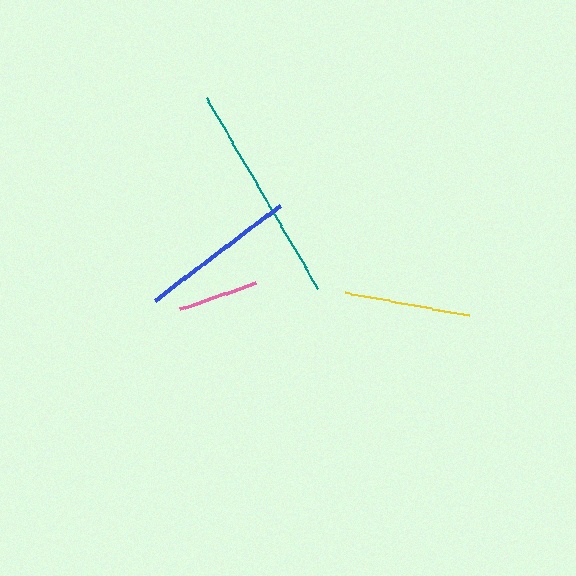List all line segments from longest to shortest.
From longest to shortest: teal, blue, yellow, pink.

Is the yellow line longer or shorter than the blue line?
The blue line is longer than the yellow line.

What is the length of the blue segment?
The blue segment is approximately 157 pixels long.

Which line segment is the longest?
The teal line is the longest at approximately 221 pixels.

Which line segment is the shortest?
The pink line is the shortest at approximately 79 pixels.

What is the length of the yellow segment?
The yellow segment is approximately 127 pixels long.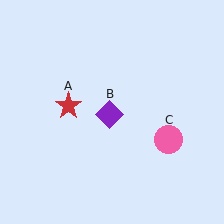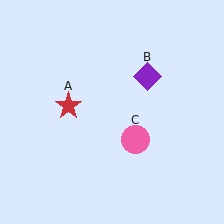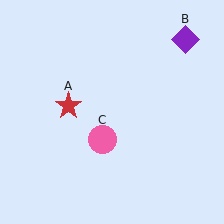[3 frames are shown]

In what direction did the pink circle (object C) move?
The pink circle (object C) moved left.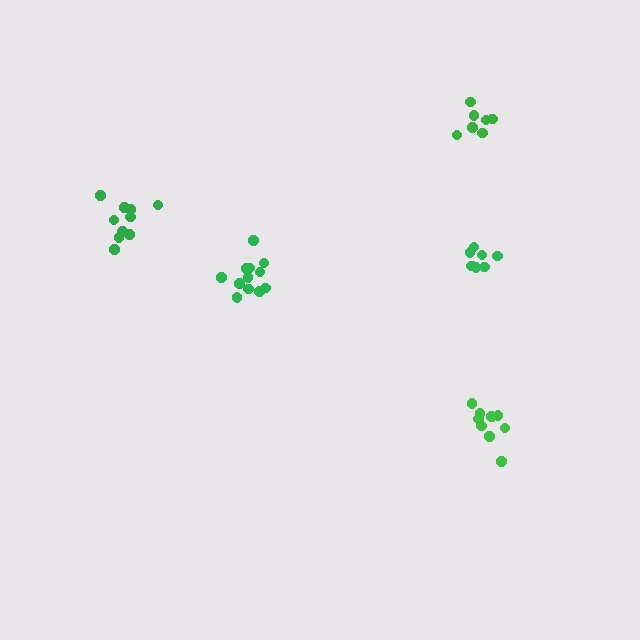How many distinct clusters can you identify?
There are 5 distinct clusters.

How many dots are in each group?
Group 1: 10 dots, Group 2: 7 dots, Group 3: 12 dots, Group 4: 10 dots, Group 5: 8 dots (47 total).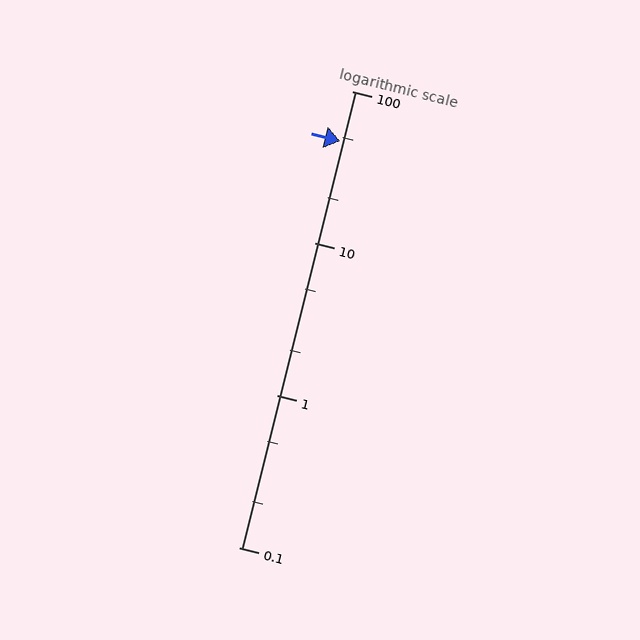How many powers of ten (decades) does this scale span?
The scale spans 3 decades, from 0.1 to 100.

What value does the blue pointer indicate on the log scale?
The pointer indicates approximately 47.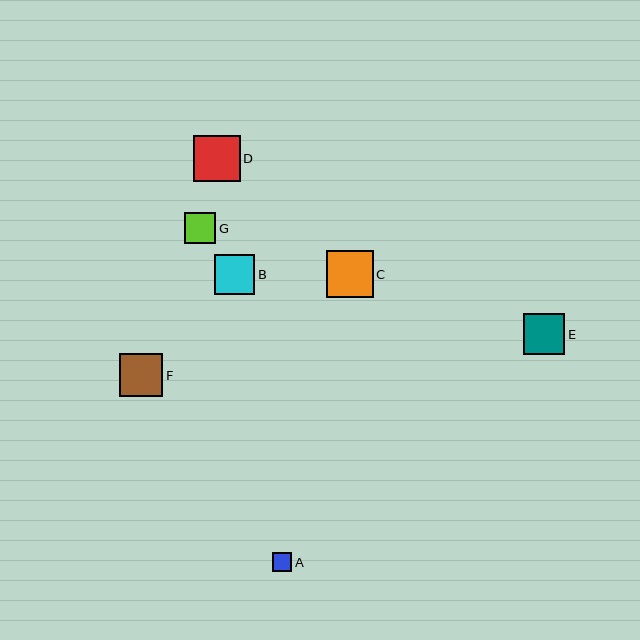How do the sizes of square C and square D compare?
Square C and square D are approximately the same size.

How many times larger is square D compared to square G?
Square D is approximately 1.5 times the size of square G.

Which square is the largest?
Square C is the largest with a size of approximately 47 pixels.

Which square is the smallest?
Square A is the smallest with a size of approximately 19 pixels.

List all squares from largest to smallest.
From largest to smallest: C, D, F, E, B, G, A.